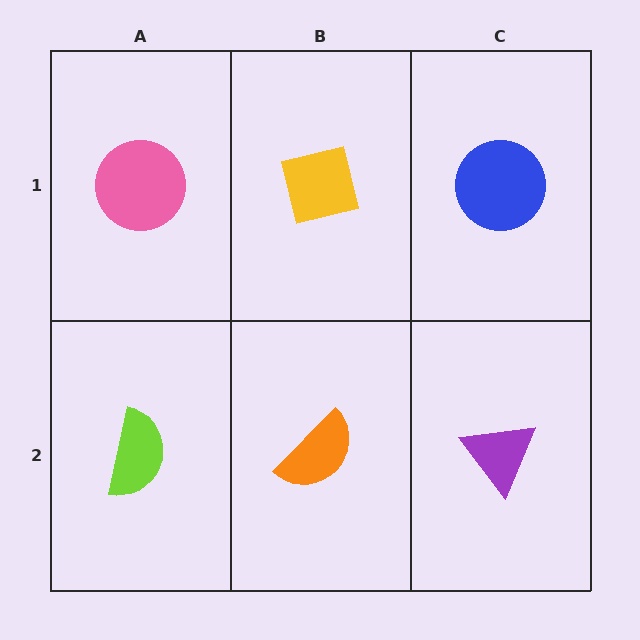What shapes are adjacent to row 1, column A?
A lime semicircle (row 2, column A), a yellow square (row 1, column B).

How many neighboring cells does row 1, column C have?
2.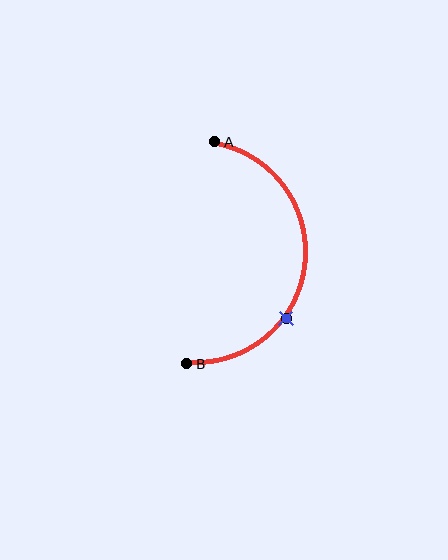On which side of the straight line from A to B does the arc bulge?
The arc bulges to the right of the straight line connecting A and B.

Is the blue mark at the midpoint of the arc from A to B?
No. The blue mark lies on the arc but is closer to endpoint B. The arc midpoint would be at the point on the curve equidistant along the arc from both A and B.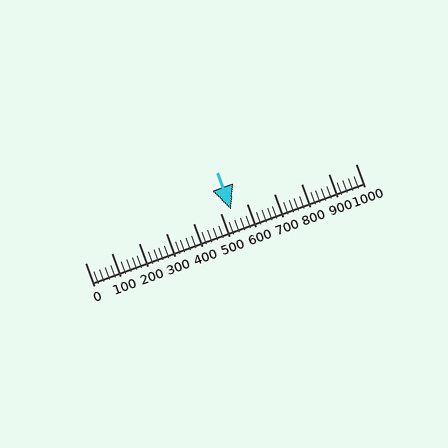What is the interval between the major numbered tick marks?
The major tick marks are spaced 100 units apart.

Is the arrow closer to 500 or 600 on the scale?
The arrow is closer to 500.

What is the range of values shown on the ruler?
The ruler shows values from 0 to 1000.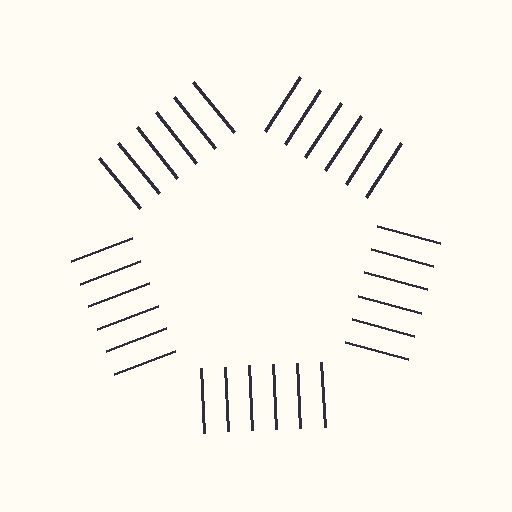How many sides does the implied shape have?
5 sides — the line-ends trace a pentagon.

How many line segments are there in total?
30 — 6 along each of the 5 edges.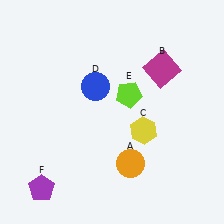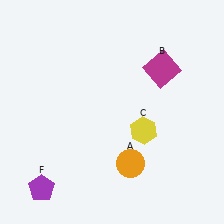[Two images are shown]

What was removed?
The blue circle (D), the lime pentagon (E) were removed in Image 2.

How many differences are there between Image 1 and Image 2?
There are 2 differences between the two images.